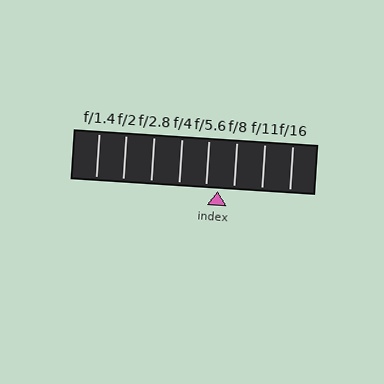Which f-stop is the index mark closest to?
The index mark is closest to f/5.6.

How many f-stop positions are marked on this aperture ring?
There are 8 f-stop positions marked.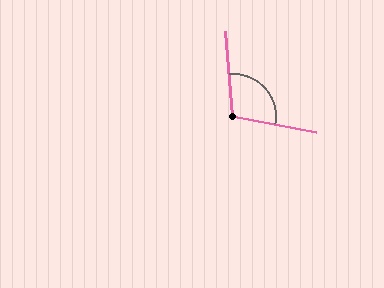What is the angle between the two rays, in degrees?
Approximately 105 degrees.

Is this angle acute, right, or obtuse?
It is obtuse.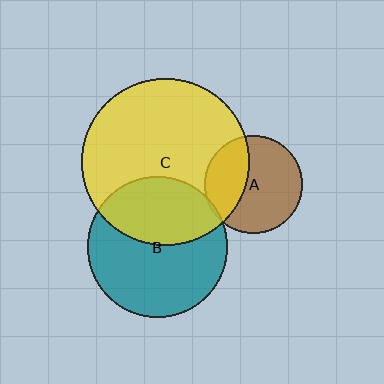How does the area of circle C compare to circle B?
Approximately 1.4 times.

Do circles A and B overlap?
Yes.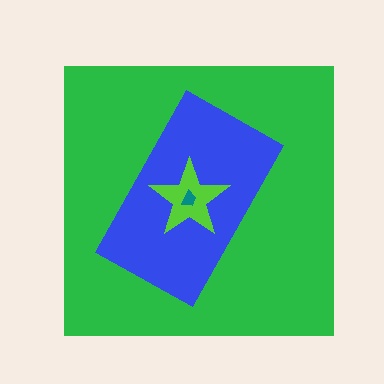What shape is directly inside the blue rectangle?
The lime star.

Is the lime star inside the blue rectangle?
Yes.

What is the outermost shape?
The green square.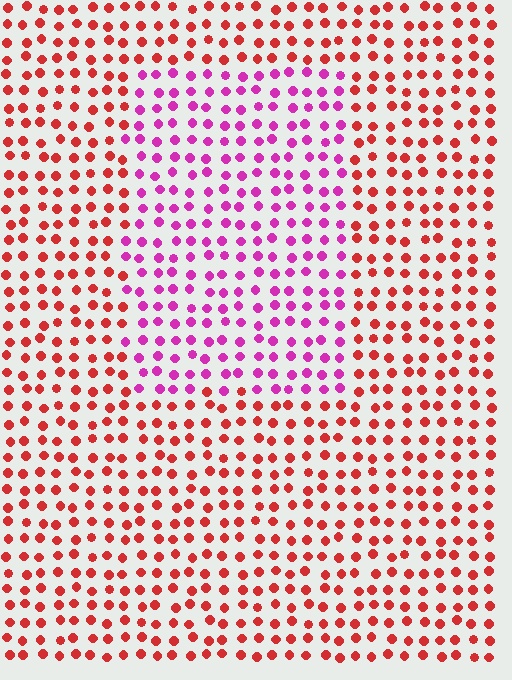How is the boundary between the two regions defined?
The boundary is defined purely by a slight shift in hue (about 48 degrees). Spacing, size, and orientation are identical on both sides.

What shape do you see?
I see a rectangle.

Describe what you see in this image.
The image is filled with small red elements in a uniform arrangement. A rectangle-shaped region is visible where the elements are tinted to a slightly different hue, forming a subtle color boundary.